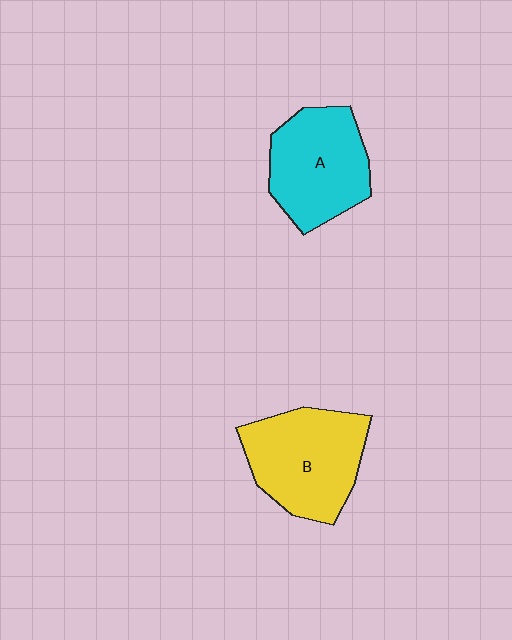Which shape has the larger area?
Shape B (yellow).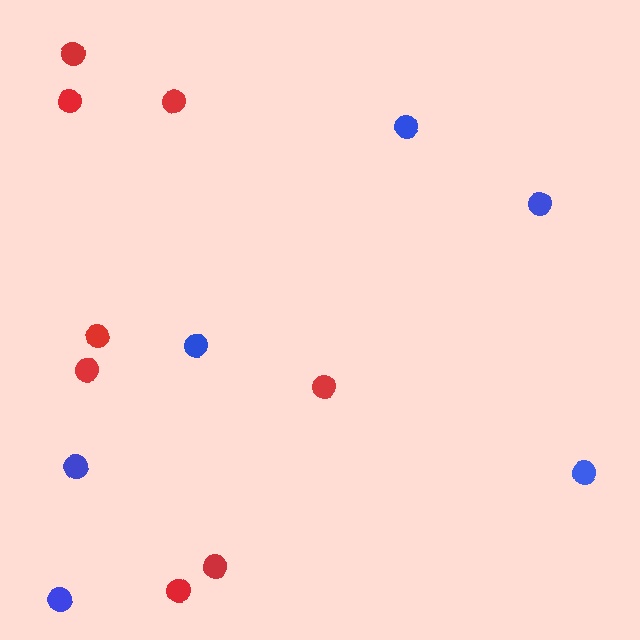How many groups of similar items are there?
There are 2 groups: one group of blue circles (6) and one group of red circles (8).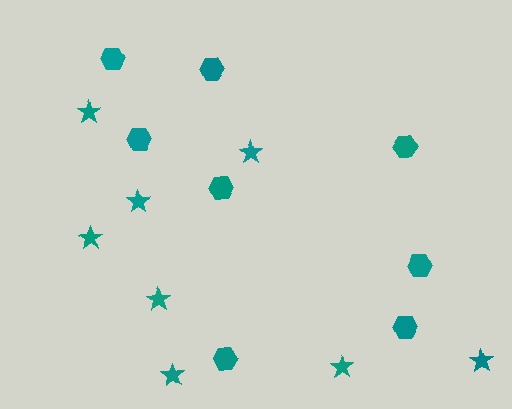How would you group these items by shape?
There are 2 groups: one group of stars (8) and one group of hexagons (8).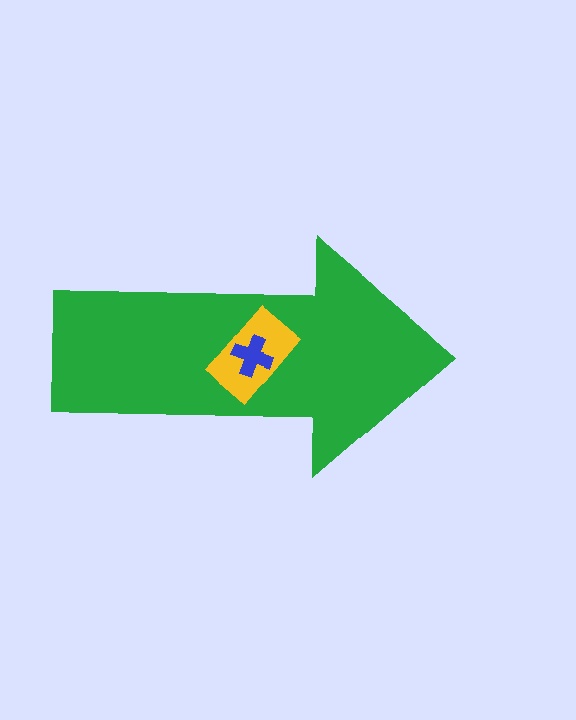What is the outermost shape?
The green arrow.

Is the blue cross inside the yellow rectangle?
Yes.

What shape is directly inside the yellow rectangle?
The blue cross.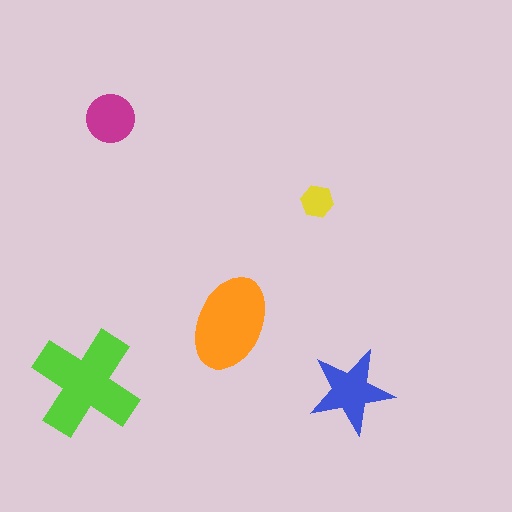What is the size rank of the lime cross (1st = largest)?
1st.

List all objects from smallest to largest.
The yellow hexagon, the magenta circle, the blue star, the orange ellipse, the lime cross.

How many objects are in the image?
There are 5 objects in the image.